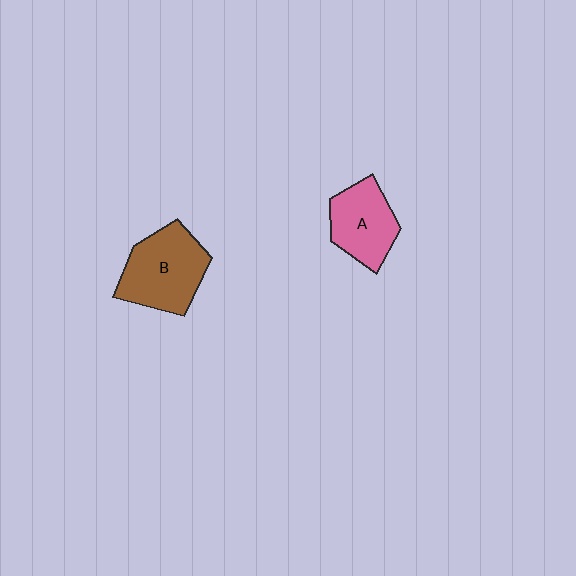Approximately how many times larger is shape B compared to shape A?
Approximately 1.3 times.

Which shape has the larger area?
Shape B (brown).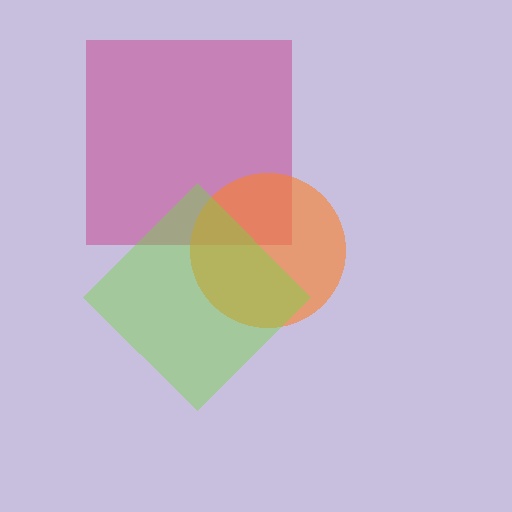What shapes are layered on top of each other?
The layered shapes are: a magenta square, an orange circle, a lime diamond.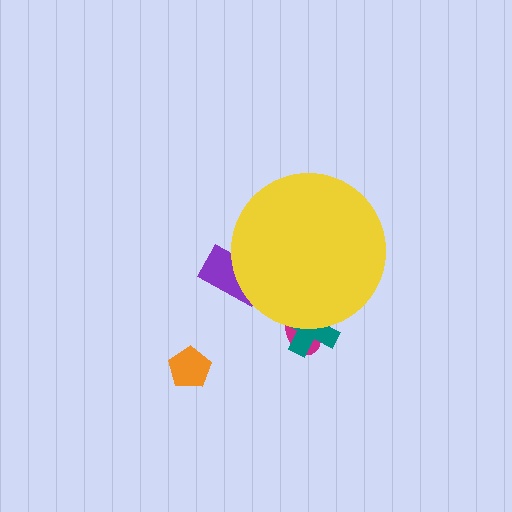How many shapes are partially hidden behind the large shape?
3 shapes are partially hidden.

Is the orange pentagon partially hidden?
No, the orange pentagon is fully visible.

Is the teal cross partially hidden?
Yes, the teal cross is partially hidden behind the yellow circle.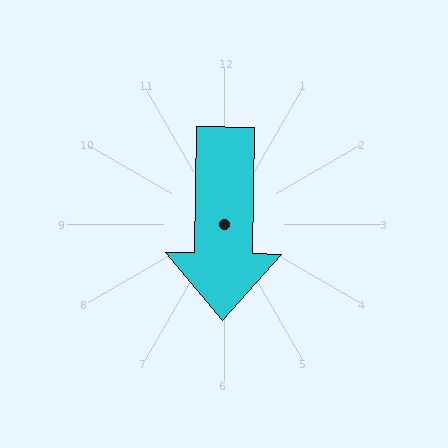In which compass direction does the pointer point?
South.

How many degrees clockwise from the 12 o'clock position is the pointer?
Approximately 181 degrees.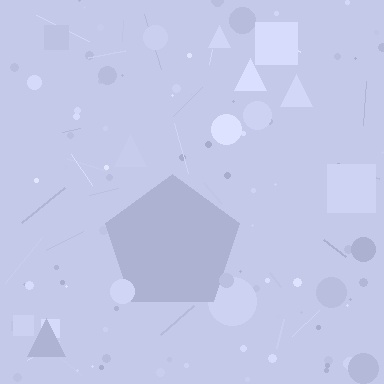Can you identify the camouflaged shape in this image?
The camouflaged shape is a pentagon.